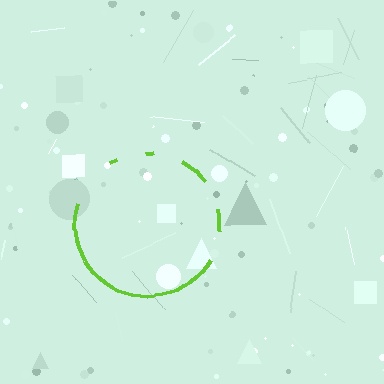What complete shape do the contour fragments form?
The contour fragments form a circle.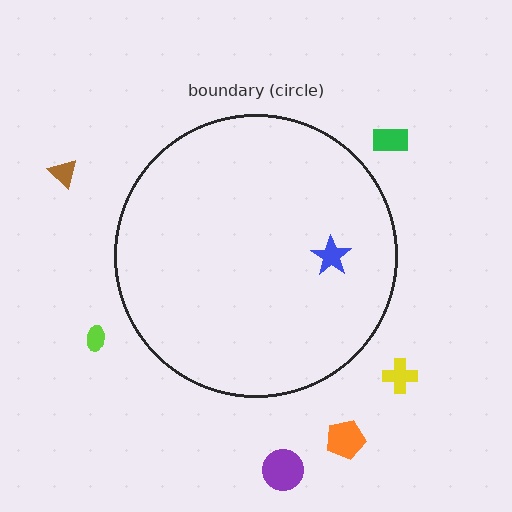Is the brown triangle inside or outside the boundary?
Outside.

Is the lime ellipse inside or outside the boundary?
Outside.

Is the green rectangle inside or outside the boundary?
Outside.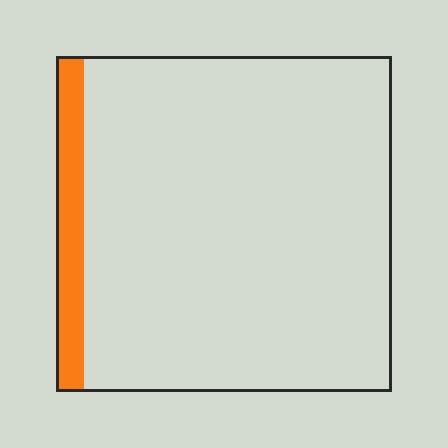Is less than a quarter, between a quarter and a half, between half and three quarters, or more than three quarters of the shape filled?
Less than a quarter.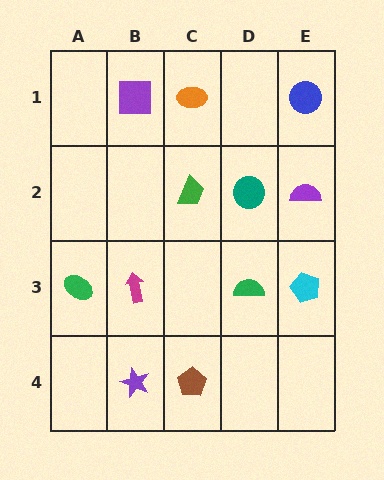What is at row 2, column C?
A green trapezoid.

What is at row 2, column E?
A purple semicircle.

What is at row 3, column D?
A green semicircle.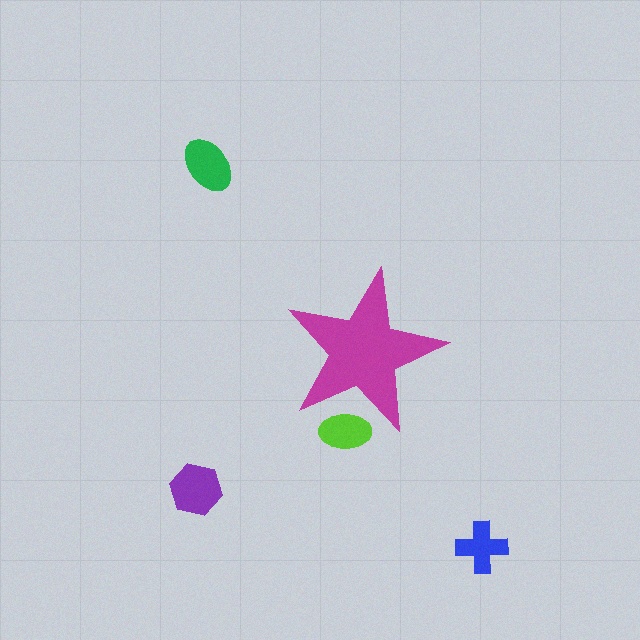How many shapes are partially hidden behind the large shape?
1 shape is partially hidden.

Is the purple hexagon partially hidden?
No, the purple hexagon is fully visible.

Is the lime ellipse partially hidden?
Yes, the lime ellipse is partially hidden behind the magenta star.